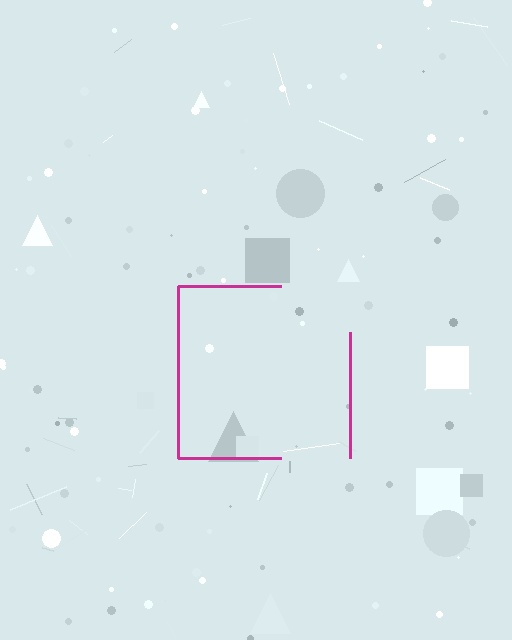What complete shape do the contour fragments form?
The contour fragments form a square.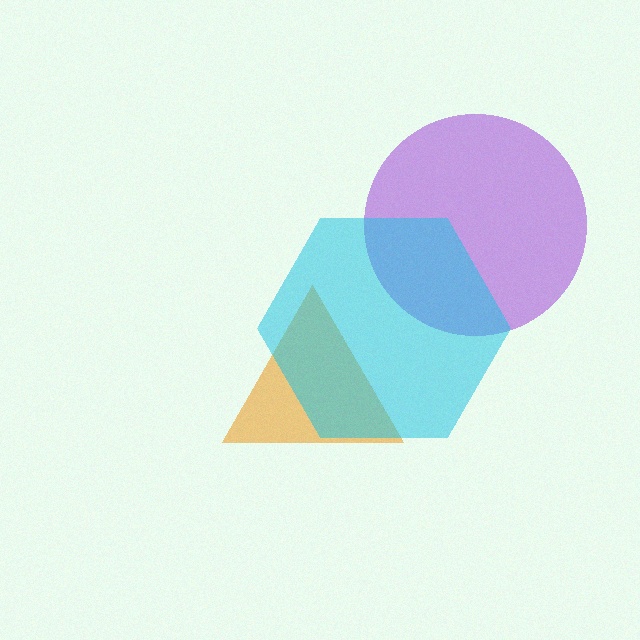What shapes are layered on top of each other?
The layered shapes are: an orange triangle, a purple circle, a cyan hexagon.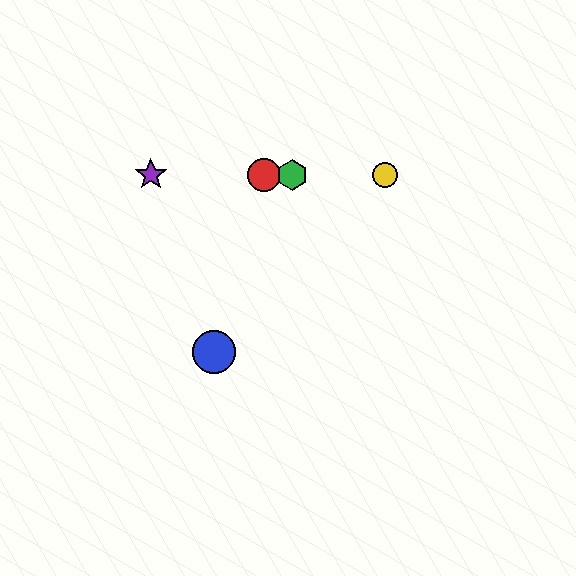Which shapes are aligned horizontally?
The red circle, the green hexagon, the yellow circle, the purple star are aligned horizontally.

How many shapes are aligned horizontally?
4 shapes (the red circle, the green hexagon, the yellow circle, the purple star) are aligned horizontally.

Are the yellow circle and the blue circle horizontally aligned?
No, the yellow circle is at y≈175 and the blue circle is at y≈352.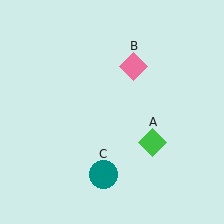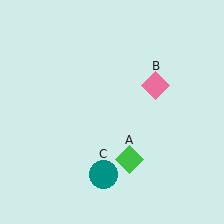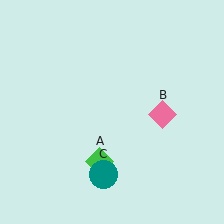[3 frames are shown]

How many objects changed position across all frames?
2 objects changed position: green diamond (object A), pink diamond (object B).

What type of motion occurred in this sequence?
The green diamond (object A), pink diamond (object B) rotated clockwise around the center of the scene.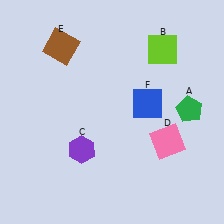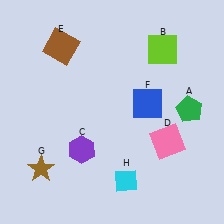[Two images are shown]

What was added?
A brown star (G), a cyan diamond (H) were added in Image 2.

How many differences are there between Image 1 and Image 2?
There are 2 differences between the two images.